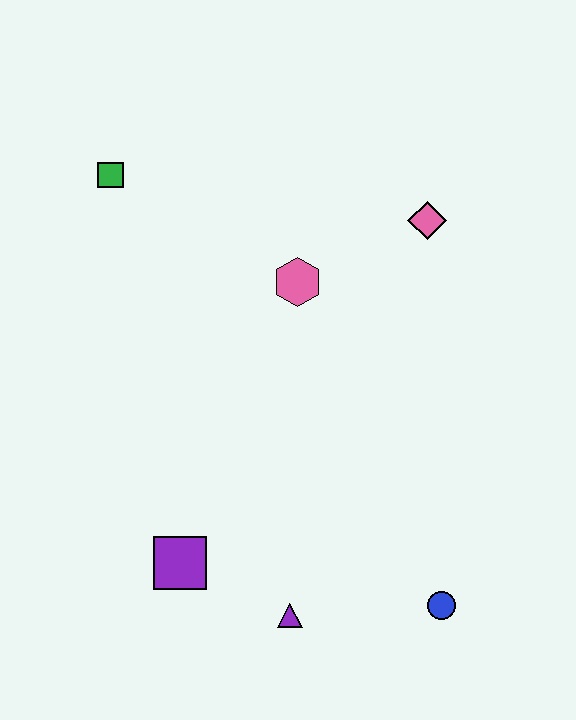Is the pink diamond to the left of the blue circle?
Yes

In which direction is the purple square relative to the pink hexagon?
The purple square is below the pink hexagon.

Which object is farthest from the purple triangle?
The green square is farthest from the purple triangle.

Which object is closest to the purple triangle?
The purple square is closest to the purple triangle.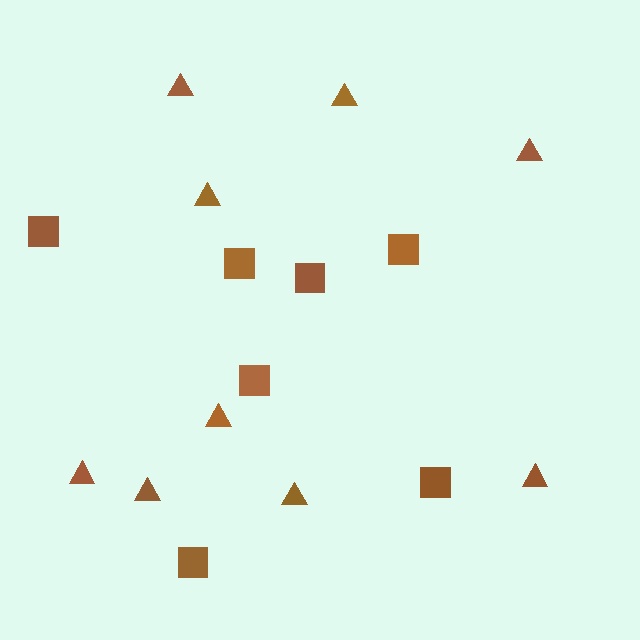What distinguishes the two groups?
There are 2 groups: one group of triangles (9) and one group of squares (7).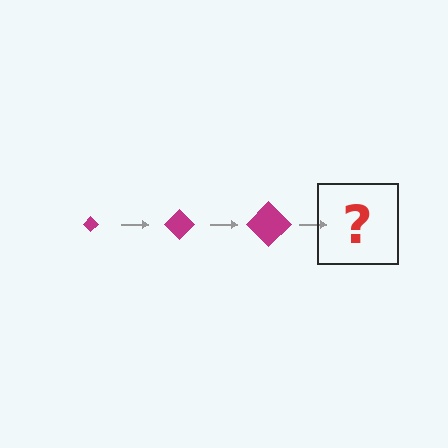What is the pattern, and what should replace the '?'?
The pattern is that the diamond gets progressively larger each step. The '?' should be a magenta diamond, larger than the previous one.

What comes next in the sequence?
The next element should be a magenta diamond, larger than the previous one.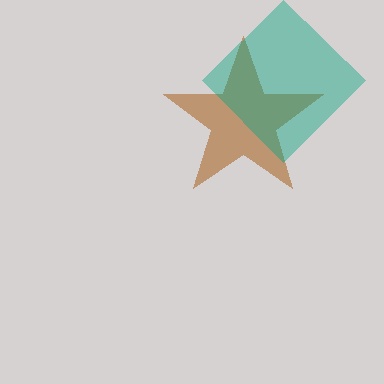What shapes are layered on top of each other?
The layered shapes are: a brown star, a teal diamond.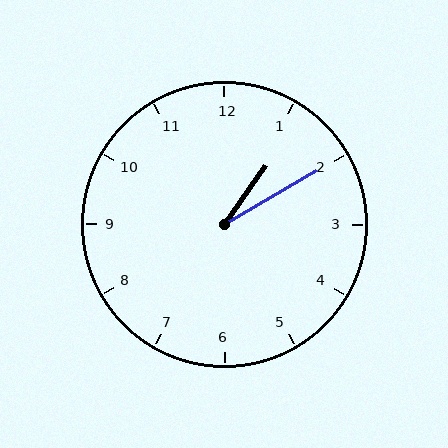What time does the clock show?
1:10.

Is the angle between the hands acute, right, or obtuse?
It is acute.